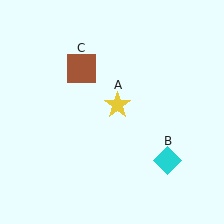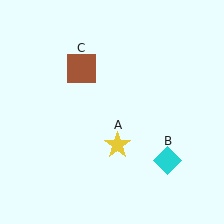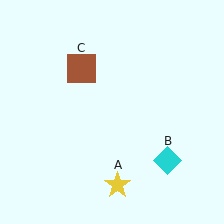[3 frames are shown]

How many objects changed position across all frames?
1 object changed position: yellow star (object A).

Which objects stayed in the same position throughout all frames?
Cyan diamond (object B) and brown square (object C) remained stationary.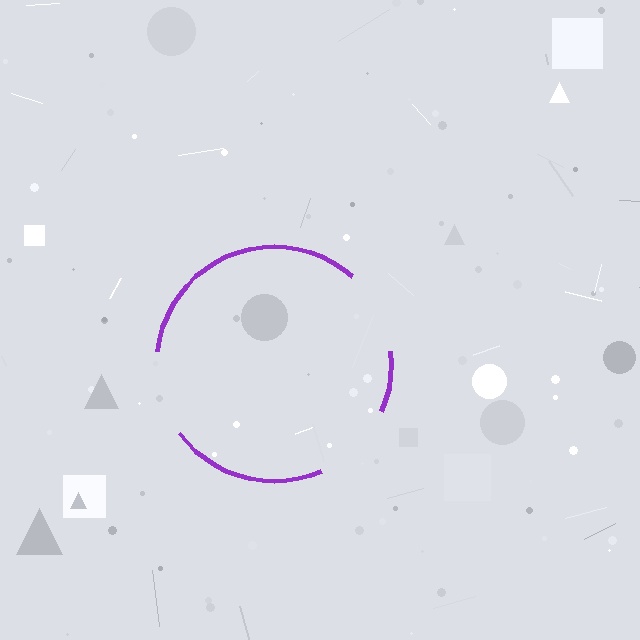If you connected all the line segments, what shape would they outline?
They would outline a circle.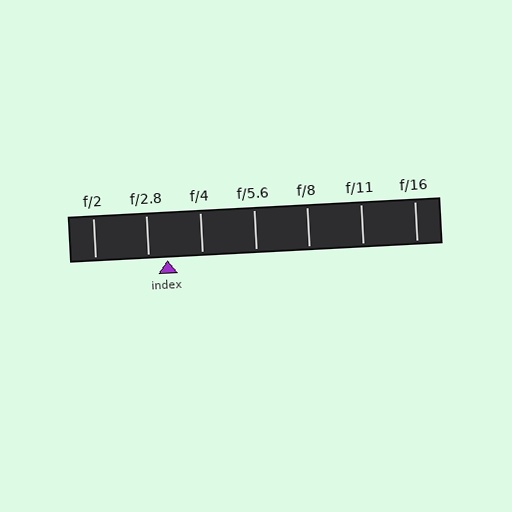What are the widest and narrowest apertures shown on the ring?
The widest aperture shown is f/2 and the narrowest is f/16.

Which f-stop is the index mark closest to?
The index mark is closest to f/2.8.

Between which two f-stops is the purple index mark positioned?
The index mark is between f/2.8 and f/4.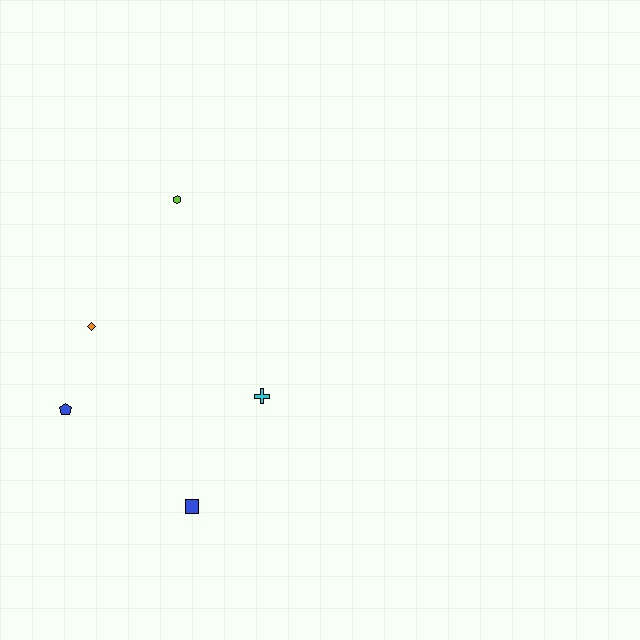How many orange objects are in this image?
There is 1 orange object.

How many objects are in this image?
There are 5 objects.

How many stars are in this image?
There are no stars.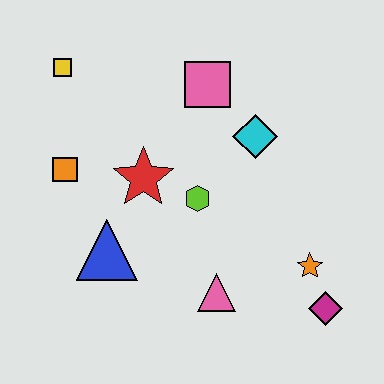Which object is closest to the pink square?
The cyan diamond is closest to the pink square.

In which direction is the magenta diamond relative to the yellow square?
The magenta diamond is to the right of the yellow square.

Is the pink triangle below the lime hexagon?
Yes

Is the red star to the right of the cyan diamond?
No